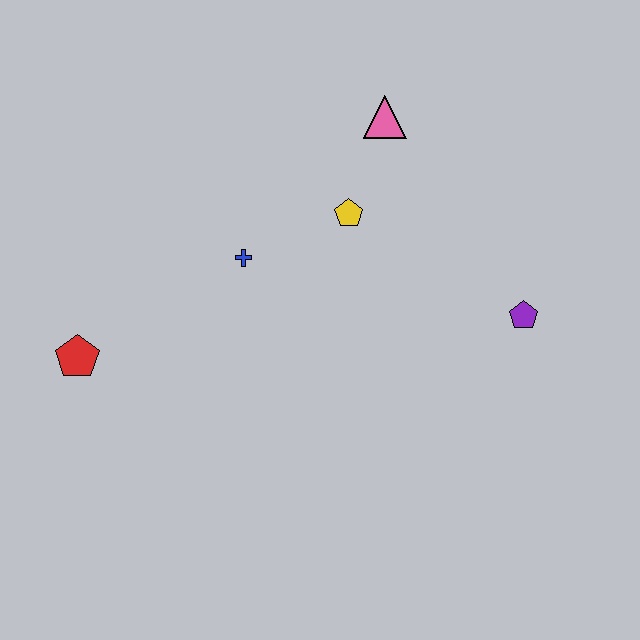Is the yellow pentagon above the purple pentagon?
Yes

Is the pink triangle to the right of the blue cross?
Yes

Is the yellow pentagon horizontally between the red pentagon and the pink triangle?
Yes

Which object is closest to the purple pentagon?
The yellow pentagon is closest to the purple pentagon.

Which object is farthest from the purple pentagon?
The red pentagon is farthest from the purple pentagon.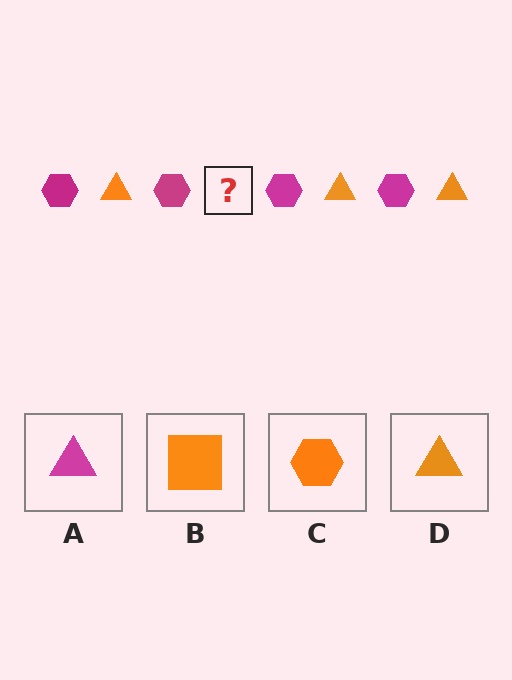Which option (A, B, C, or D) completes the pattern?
D.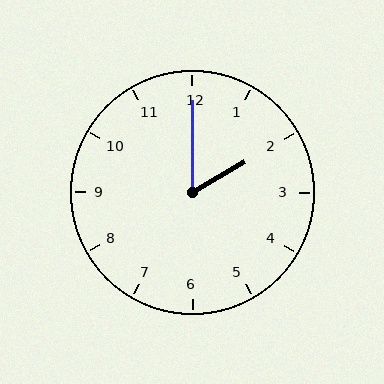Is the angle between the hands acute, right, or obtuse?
It is acute.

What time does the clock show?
2:00.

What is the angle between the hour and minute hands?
Approximately 60 degrees.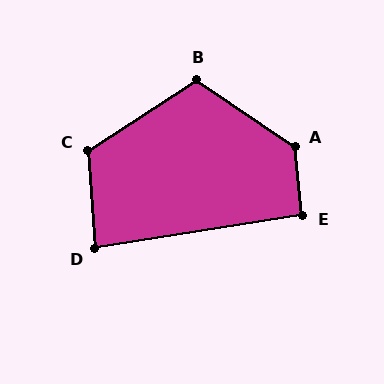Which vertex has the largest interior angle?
A, at approximately 130 degrees.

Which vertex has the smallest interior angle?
D, at approximately 85 degrees.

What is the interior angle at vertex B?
Approximately 113 degrees (obtuse).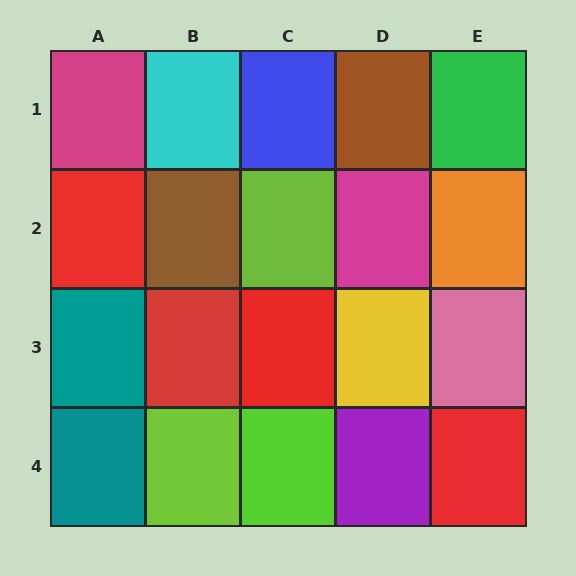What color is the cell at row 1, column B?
Cyan.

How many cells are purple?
1 cell is purple.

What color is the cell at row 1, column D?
Brown.